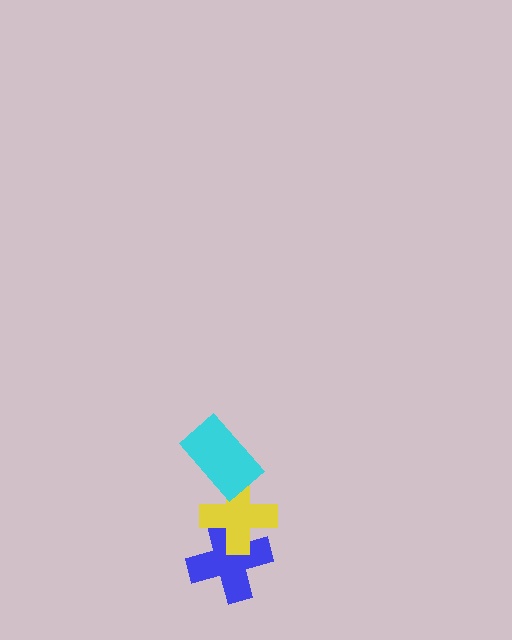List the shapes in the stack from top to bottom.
From top to bottom: the cyan rectangle, the yellow cross, the blue cross.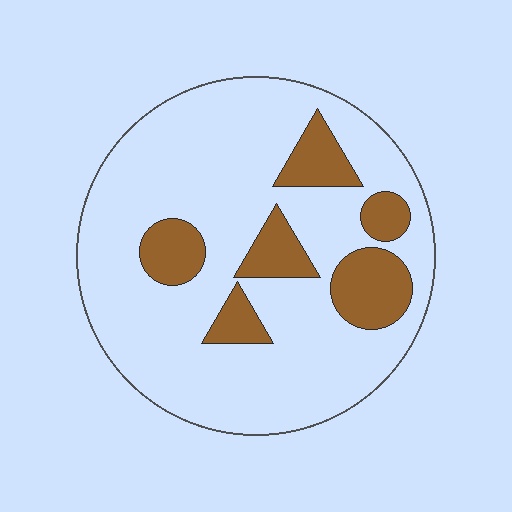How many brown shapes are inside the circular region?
6.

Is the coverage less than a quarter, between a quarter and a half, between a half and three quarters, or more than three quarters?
Less than a quarter.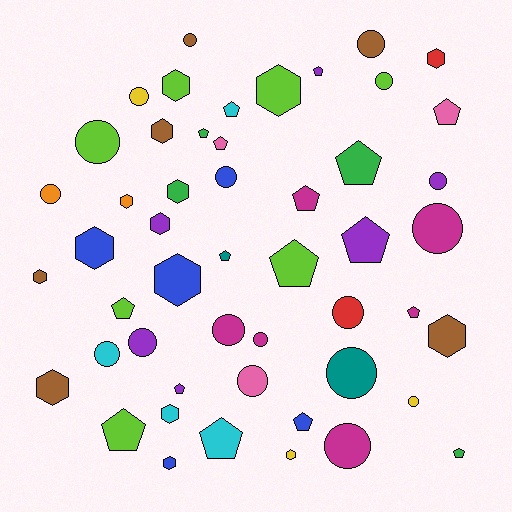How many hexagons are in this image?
There are 15 hexagons.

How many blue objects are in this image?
There are 5 blue objects.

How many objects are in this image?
There are 50 objects.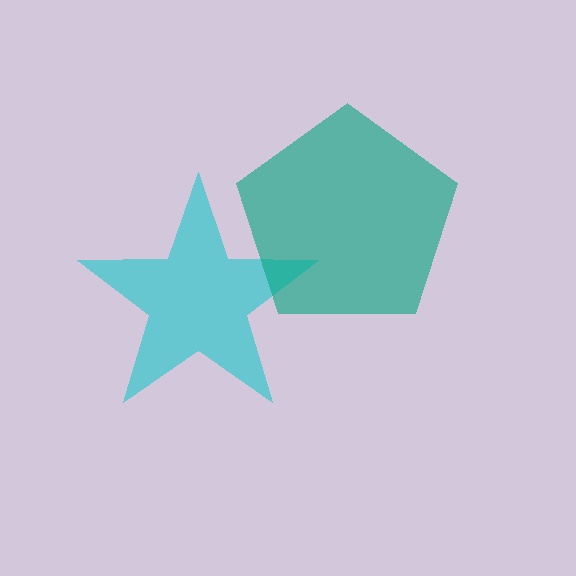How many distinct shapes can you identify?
There are 2 distinct shapes: a cyan star, a teal pentagon.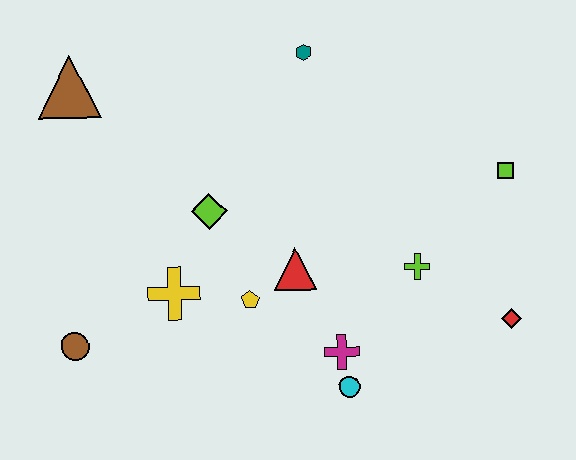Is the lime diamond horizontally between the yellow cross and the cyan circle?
Yes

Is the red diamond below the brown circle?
No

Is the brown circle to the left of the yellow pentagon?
Yes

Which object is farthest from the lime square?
The brown circle is farthest from the lime square.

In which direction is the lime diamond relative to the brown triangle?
The lime diamond is to the right of the brown triangle.